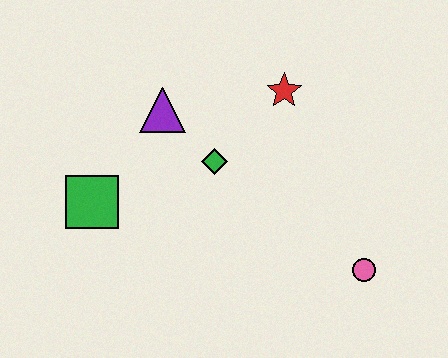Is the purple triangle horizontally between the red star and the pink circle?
No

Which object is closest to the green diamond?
The purple triangle is closest to the green diamond.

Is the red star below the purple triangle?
No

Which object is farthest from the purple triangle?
The pink circle is farthest from the purple triangle.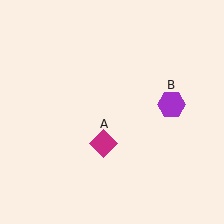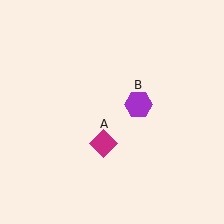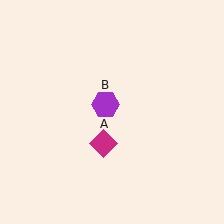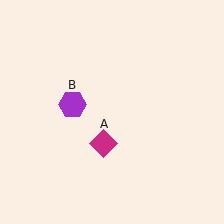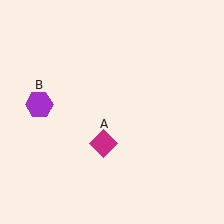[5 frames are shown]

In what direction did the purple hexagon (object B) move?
The purple hexagon (object B) moved left.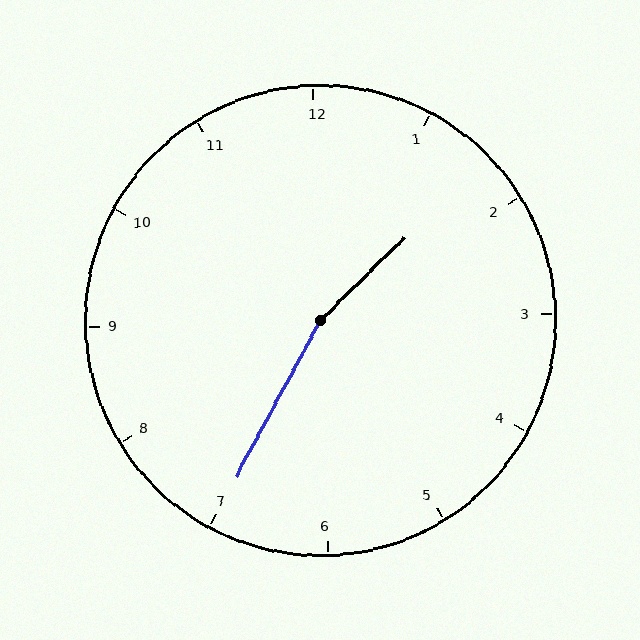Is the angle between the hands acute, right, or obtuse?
It is obtuse.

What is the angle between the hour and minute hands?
Approximately 162 degrees.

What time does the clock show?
1:35.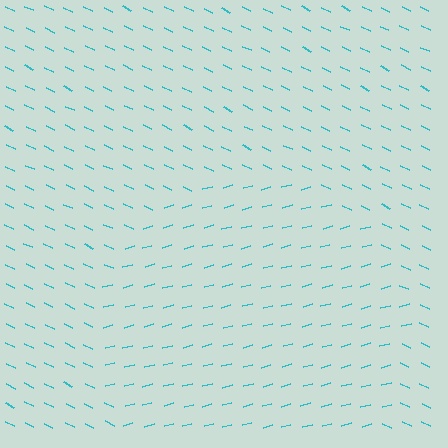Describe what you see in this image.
The image is filled with small cyan line segments. A circle region in the image has lines oriented differently from the surrounding lines, creating a visible texture boundary.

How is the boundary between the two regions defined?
The boundary is defined purely by a change in line orientation (approximately 40 degrees difference). All lines are the same color and thickness.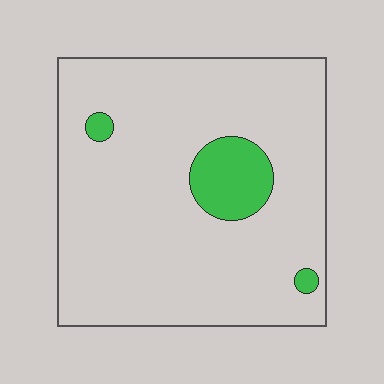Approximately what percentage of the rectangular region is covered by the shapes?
Approximately 10%.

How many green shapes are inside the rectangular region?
3.